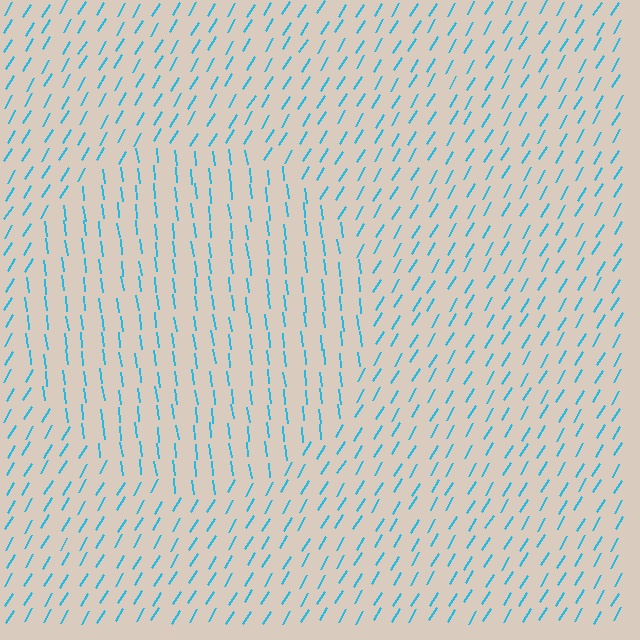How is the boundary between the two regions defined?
The boundary is defined purely by a change in line orientation (approximately 38 degrees difference). All lines are the same color and thickness.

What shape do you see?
I see a circle.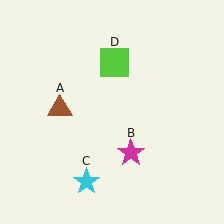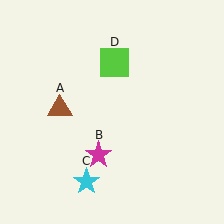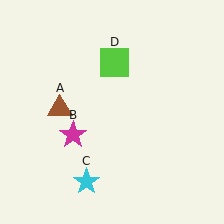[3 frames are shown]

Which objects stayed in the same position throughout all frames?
Brown triangle (object A) and cyan star (object C) and lime square (object D) remained stationary.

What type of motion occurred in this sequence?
The magenta star (object B) rotated clockwise around the center of the scene.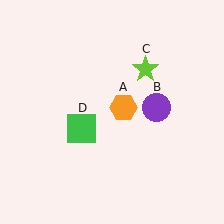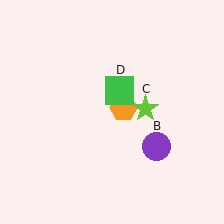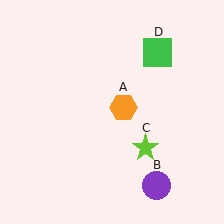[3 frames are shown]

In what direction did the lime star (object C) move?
The lime star (object C) moved down.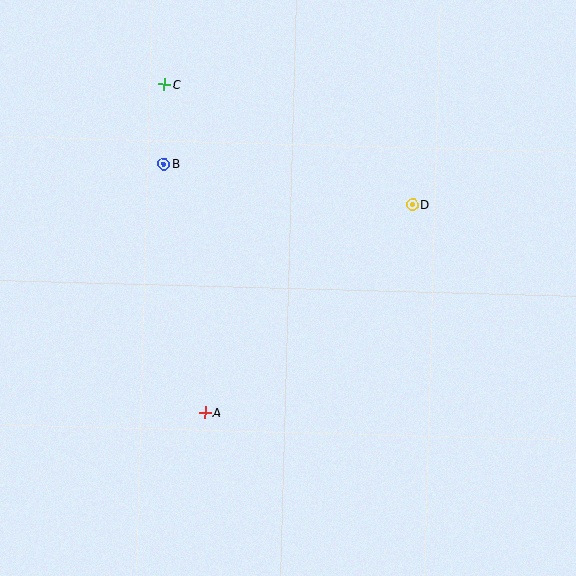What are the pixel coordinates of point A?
Point A is at (205, 413).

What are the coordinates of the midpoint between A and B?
The midpoint between A and B is at (184, 288).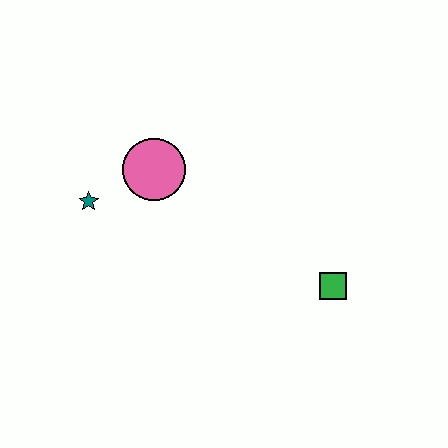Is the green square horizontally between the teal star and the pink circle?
No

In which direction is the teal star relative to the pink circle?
The teal star is to the left of the pink circle.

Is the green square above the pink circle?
No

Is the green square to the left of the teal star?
No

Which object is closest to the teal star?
The pink circle is closest to the teal star.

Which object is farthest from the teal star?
The green square is farthest from the teal star.